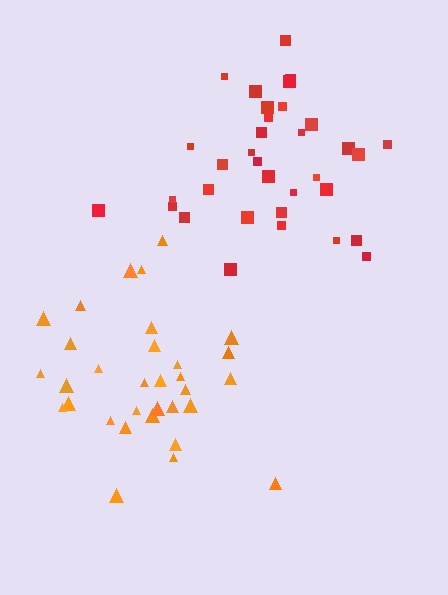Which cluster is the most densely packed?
Red.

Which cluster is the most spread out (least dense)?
Orange.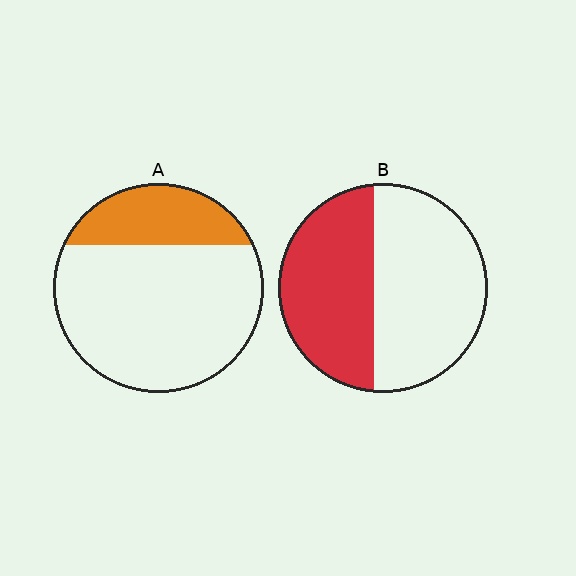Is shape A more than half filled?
No.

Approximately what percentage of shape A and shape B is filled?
A is approximately 25% and B is approximately 45%.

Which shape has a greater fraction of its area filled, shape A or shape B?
Shape B.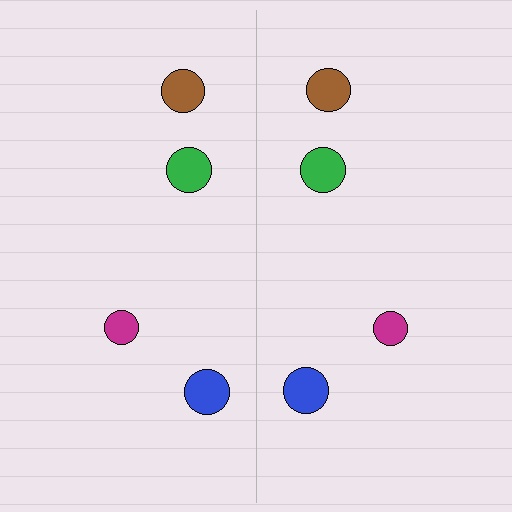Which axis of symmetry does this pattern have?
The pattern has a vertical axis of symmetry running through the center of the image.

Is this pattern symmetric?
Yes, this pattern has bilateral (reflection) symmetry.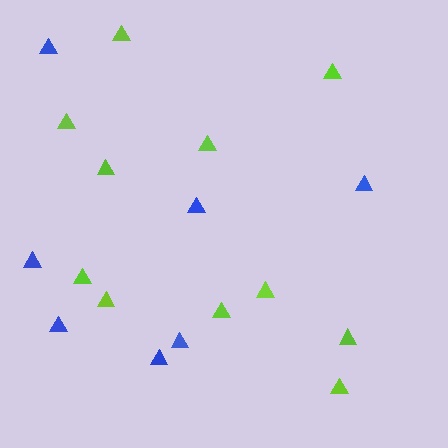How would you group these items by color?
There are 2 groups: one group of blue triangles (7) and one group of lime triangles (11).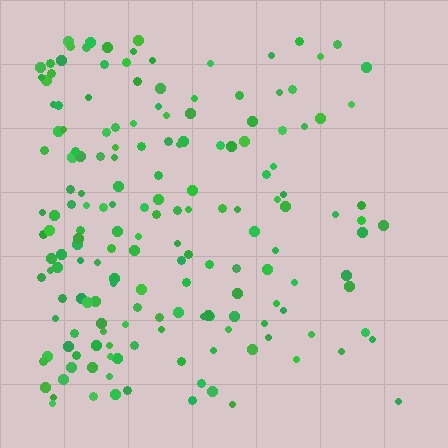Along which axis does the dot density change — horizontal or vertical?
Horizontal.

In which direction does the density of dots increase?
From right to left, with the left side densest.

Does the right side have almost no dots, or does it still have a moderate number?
Still a moderate number, just noticeably fewer than the left.